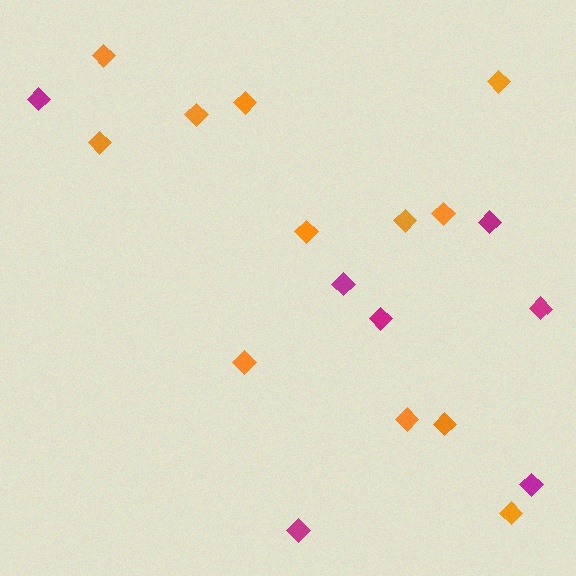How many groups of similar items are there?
There are 2 groups: one group of orange diamonds (12) and one group of magenta diamonds (7).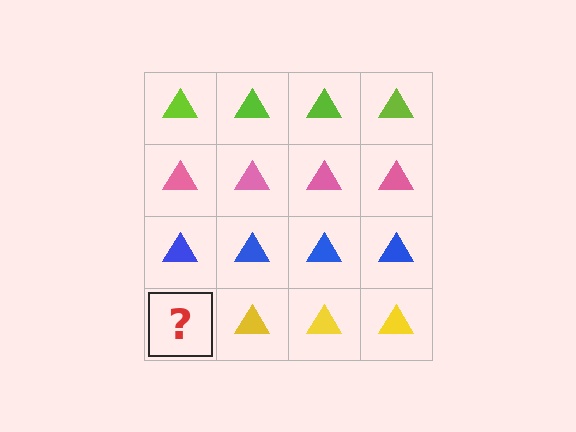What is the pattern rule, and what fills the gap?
The rule is that each row has a consistent color. The gap should be filled with a yellow triangle.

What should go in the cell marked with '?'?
The missing cell should contain a yellow triangle.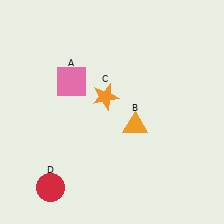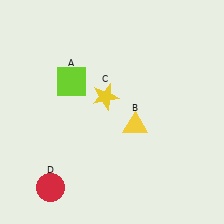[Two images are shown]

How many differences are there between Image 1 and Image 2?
There are 3 differences between the two images.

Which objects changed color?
A changed from pink to lime. B changed from orange to yellow. C changed from orange to yellow.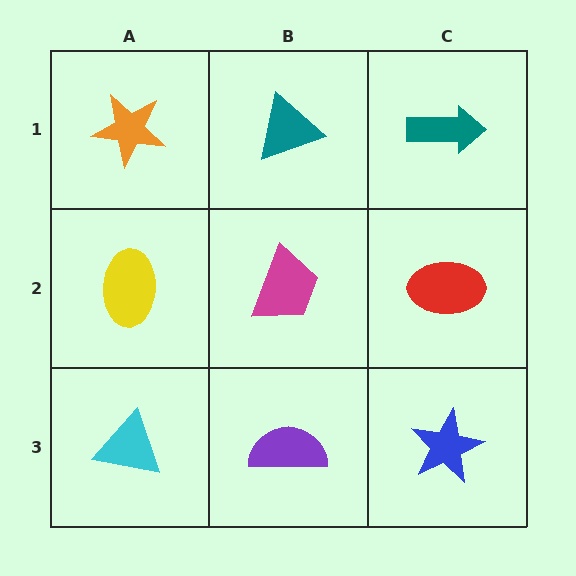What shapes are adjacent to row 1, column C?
A red ellipse (row 2, column C), a teal triangle (row 1, column B).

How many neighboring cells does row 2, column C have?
3.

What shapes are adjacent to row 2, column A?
An orange star (row 1, column A), a cyan triangle (row 3, column A), a magenta trapezoid (row 2, column B).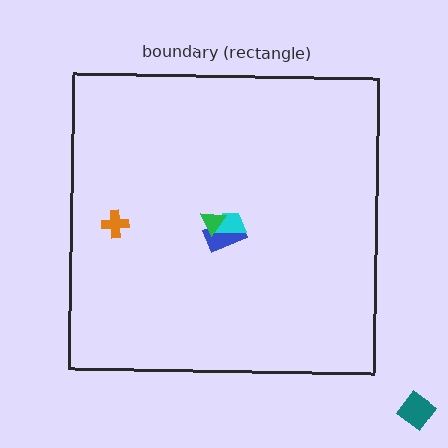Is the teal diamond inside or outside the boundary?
Outside.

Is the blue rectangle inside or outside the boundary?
Inside.